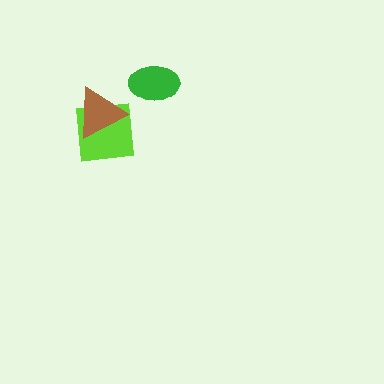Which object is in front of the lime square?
The brown triangle is in front of the lime square.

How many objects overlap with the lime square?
1 object overlaps with the lime square.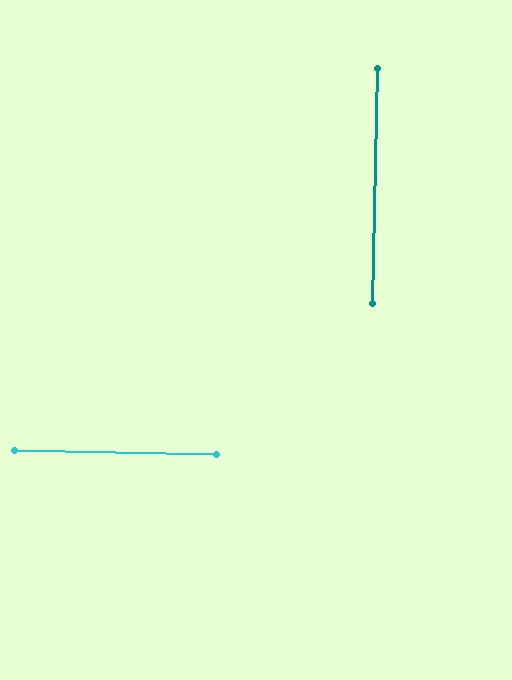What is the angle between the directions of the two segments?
Approximately 90 degrees.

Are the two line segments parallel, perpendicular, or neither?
Perpendicular — they meet at approximately 90°.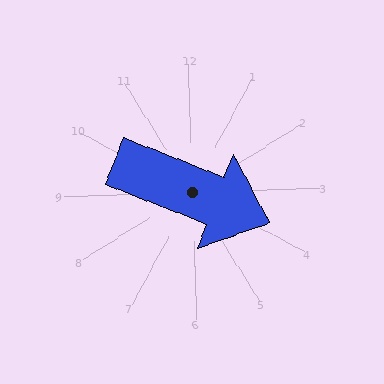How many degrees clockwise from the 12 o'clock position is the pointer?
Approximately 113 degrees.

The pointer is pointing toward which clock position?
Roughly 4 o'clock.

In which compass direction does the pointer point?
Southeast.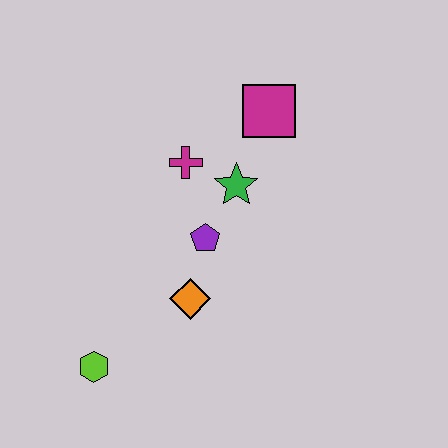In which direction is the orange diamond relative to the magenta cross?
The orange diamond is below the magenta cross.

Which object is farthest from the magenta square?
The lime hexagon is farthest from the magenta square.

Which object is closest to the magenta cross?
The green star is closest to the magenta cross.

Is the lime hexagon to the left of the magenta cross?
Yes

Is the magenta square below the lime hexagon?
No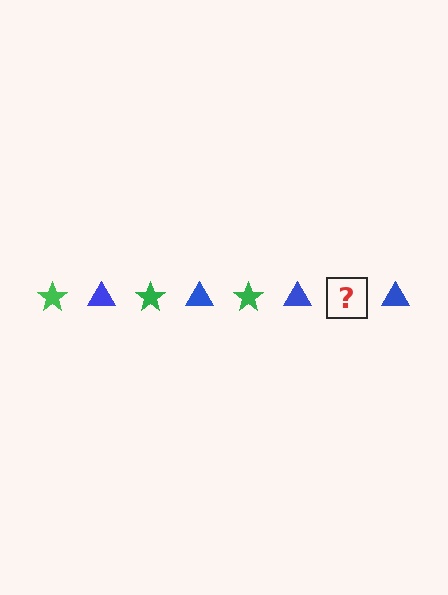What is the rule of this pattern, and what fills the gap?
The rule is that the pattern alternates between green star and blue triangle. The gap should be filled with a green star.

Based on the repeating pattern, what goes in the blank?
The blank should be a green star.